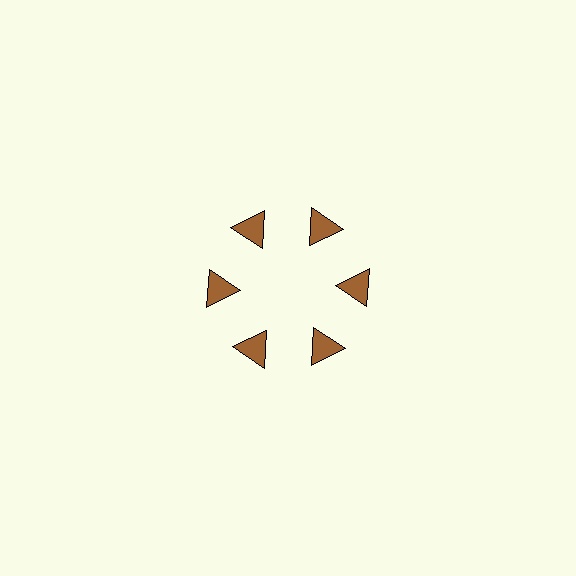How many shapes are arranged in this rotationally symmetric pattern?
There are 6 shapes, arranged in 6 groups of 1.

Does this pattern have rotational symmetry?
Yes, this pattern has 6-fold rotational symmetry. It looks the same after rotating 60 degrees around the center.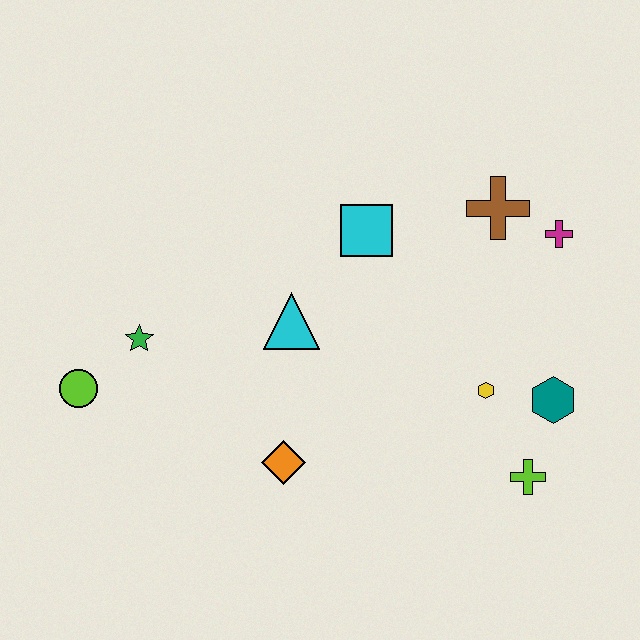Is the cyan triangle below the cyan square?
Yes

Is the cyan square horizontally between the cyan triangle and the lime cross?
Yes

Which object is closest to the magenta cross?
The brown cross is closest to the magenta cross.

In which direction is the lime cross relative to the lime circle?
The lime cross is to the right of the lime circle.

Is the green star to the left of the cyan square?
Yes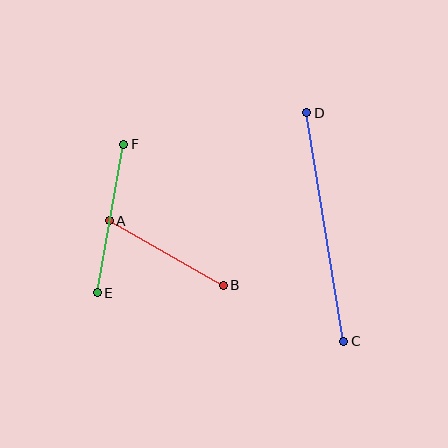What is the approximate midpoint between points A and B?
The midpoint is at approximately (166, 253) pixels.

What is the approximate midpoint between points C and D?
The midpoint is at approximately (325, 227) pixels.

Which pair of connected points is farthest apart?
Points C and D are farthest apart.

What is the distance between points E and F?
The distance is approximately 151 pixels.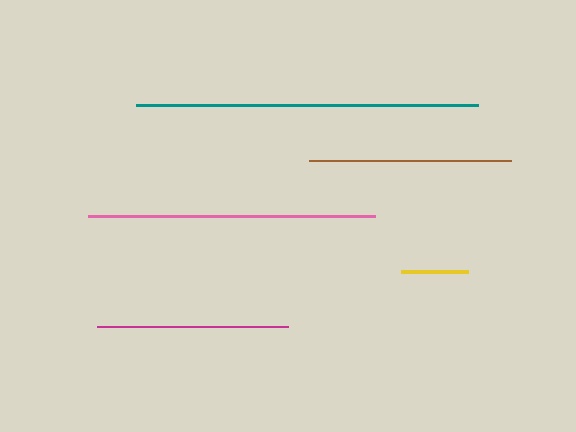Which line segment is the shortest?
The yellow line is the shortest at approximately 67 pixels.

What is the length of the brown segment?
The brown segment is approximately 203 pixels long.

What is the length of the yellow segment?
The yellow segment is approximately 67 pixels long.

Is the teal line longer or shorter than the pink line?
The teal line is longer than the pink line.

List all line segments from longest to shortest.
From longest to shortest: teal, pink, brown, magenta, yellow.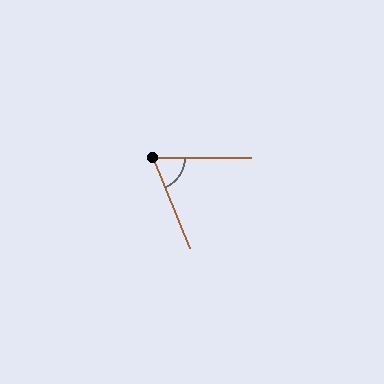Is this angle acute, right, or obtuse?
It is acute.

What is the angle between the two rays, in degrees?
Approximately 68 degrees.